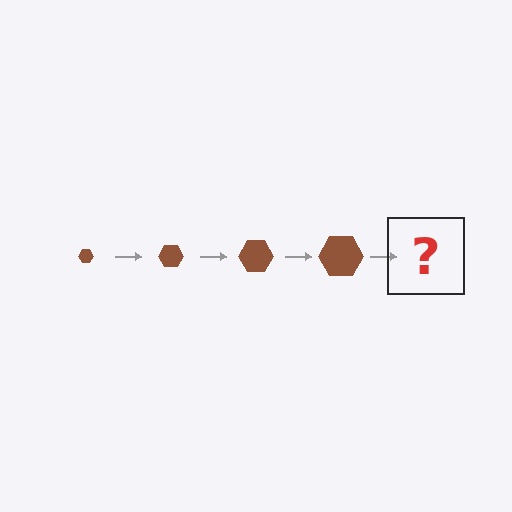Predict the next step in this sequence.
The next step is a brown hexagon, larger than the previous one.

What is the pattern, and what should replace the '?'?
The pattern is that the hexagon gets progressively larger each step. The '?' should be a brown hexagon, larger than the previous one.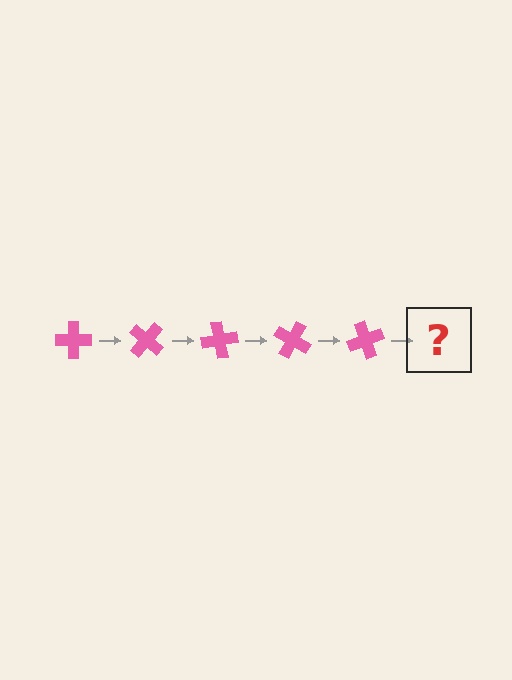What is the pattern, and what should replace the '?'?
The pattern is that the cross rotates 40 degrees each step. The '?' should be a pink cross rotated 200 degrees.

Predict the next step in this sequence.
The next step is a pink cross rotated 200 degrees.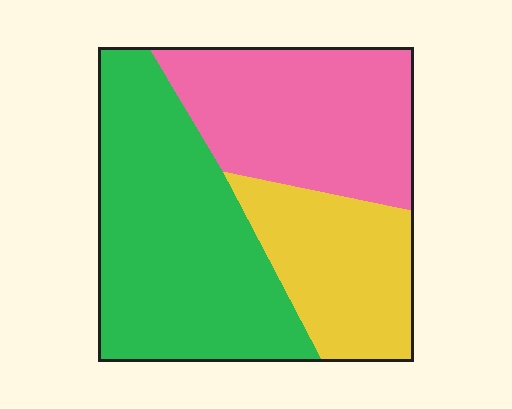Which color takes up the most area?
Green, at roughly 45%.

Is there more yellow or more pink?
Pink.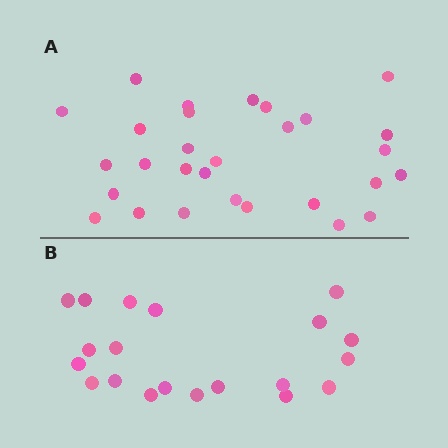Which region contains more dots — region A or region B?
Region A (the top region) has more dots.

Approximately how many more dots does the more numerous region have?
Region A has roughly 8 or so more dots than region B.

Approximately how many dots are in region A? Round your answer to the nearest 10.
About 30 dots. (The exact count is 29, which rounds to 30.)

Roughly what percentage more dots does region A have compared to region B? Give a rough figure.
About 45% more.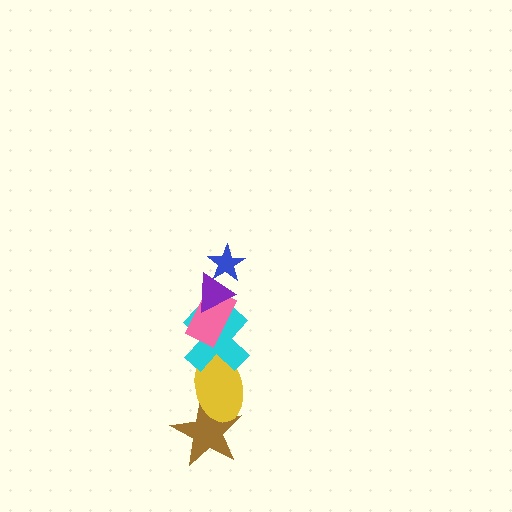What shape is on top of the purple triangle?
The blue star is on top of the purple triangle.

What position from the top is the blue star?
The blue star is 1st from the top.